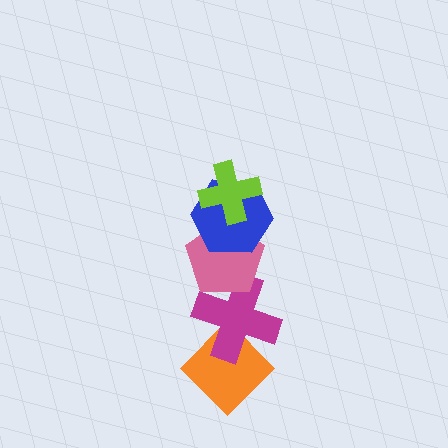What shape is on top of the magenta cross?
The pink pentagon is on top of the magenta cross.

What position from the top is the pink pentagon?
The pink pentagon is 3rd from the top.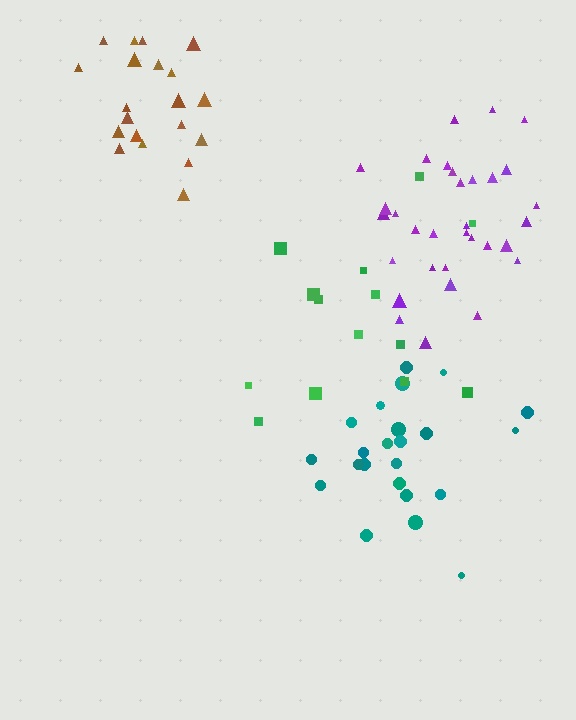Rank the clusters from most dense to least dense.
brown, teal, purple, green.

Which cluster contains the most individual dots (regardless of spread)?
Purple (32).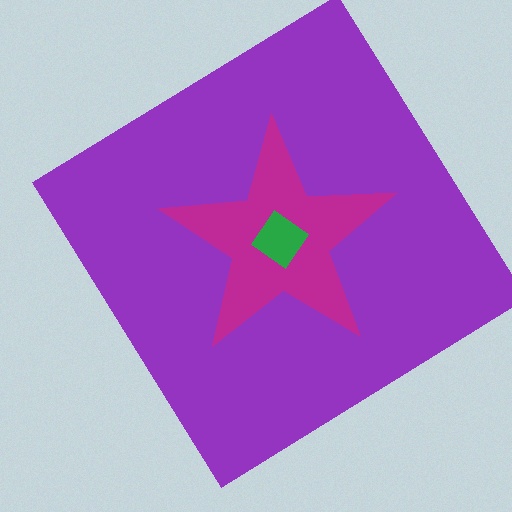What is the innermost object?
The green diamond.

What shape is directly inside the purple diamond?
The magenta star.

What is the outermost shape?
The purple diamond.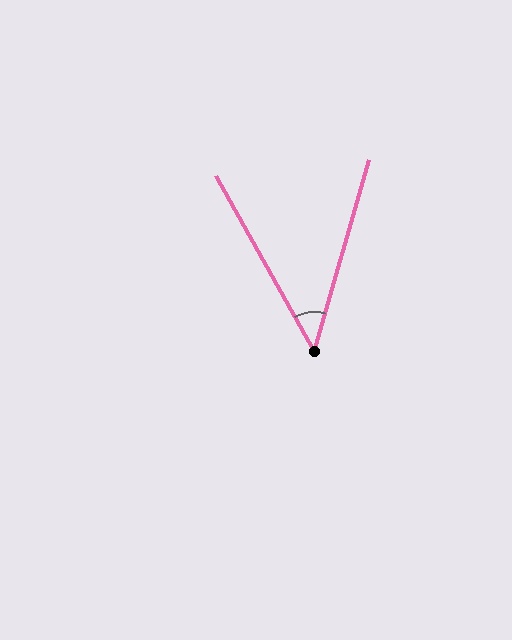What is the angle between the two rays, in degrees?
Approximately 45 degrees.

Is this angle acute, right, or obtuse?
It is acute.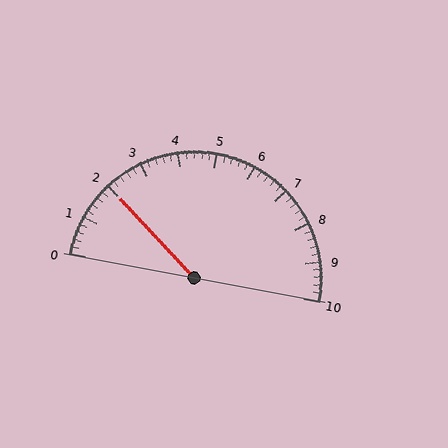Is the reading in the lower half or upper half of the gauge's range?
The reading is in the lower half of the range (0 to 10).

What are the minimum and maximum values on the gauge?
The gauge ranges from 0 to 10.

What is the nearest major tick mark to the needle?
The nearest major tick mark is 2.